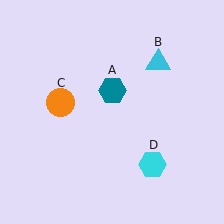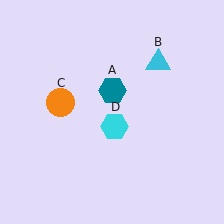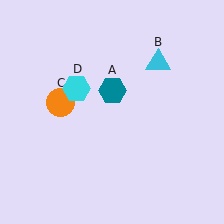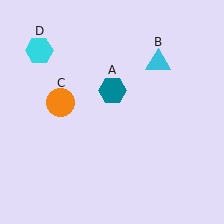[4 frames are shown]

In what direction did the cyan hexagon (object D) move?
The cyan hexagon (object D) moved up and to the left.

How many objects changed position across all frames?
1 object changed position: cyan hexagon (object D).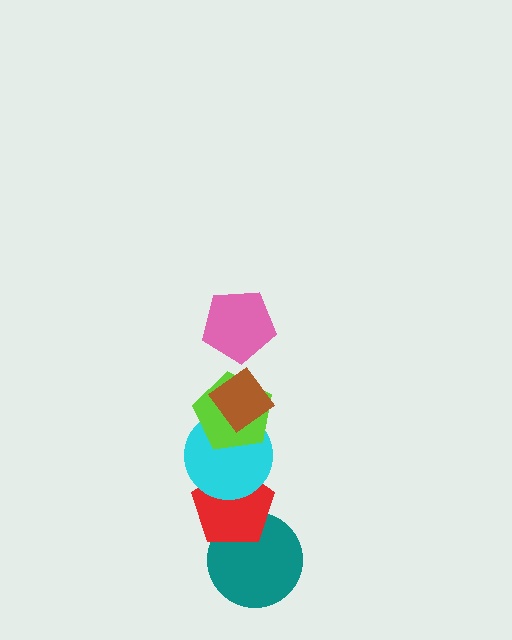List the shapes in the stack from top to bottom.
From top to bottom: the pink pentagon, the brown diamond, the lime pentagon, the cyan circle, the red pentagon, the teal circle.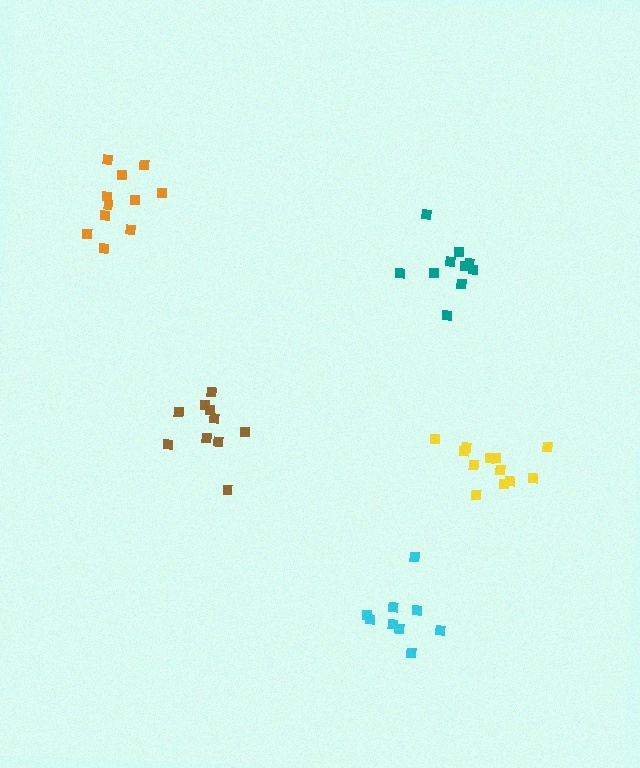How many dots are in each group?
Group 1: 12 dots, Group 2: 10 dots, Group 3: 10 dots, Group 4: 9 dots, Group 5: 11 dots (52 total).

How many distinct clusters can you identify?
There are 5 distinct clusters.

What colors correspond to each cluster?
The clusters are colored: yellow, teal, brown, cyan, orange.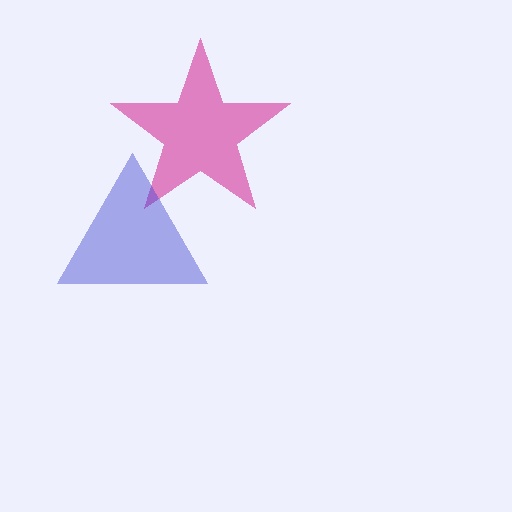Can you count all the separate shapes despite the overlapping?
Yes, there are 2 separate shapes.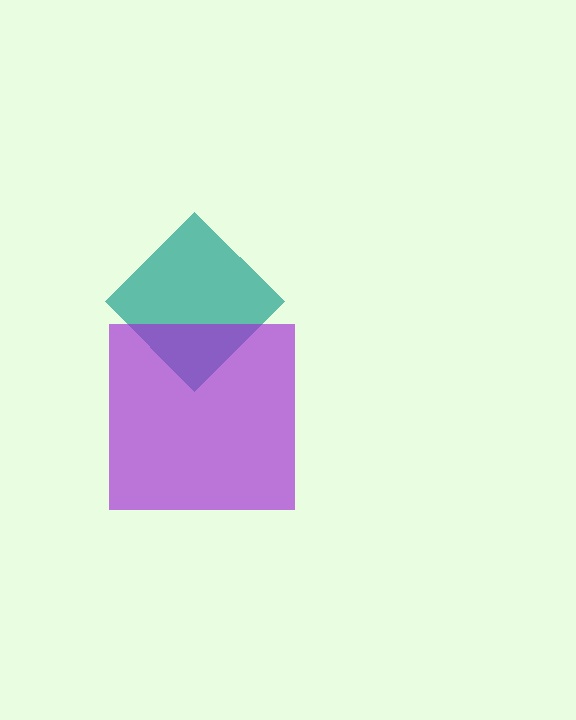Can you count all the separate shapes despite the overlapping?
Yes, there are 2 separate shapes.